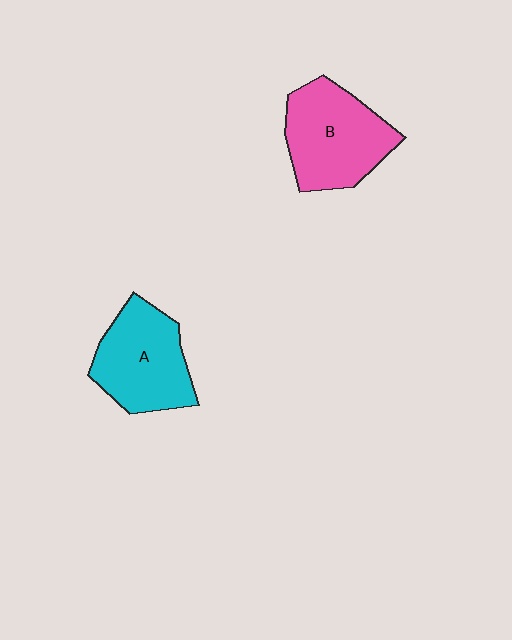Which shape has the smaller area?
Shape A (cyan).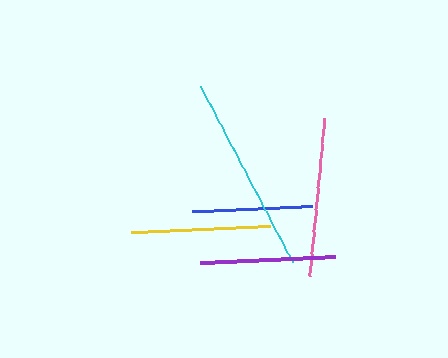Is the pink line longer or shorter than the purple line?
The pink line is longer than the purple line.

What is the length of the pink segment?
The pink segment is approximately 159 pixels long.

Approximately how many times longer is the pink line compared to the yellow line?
The pink line is approximately 1.1 times the length of the yellow line.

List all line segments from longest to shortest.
From longest to shortest: cyan, pink, yellow, purple, blue.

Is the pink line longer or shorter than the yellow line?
The pink line is longer than the yellow line.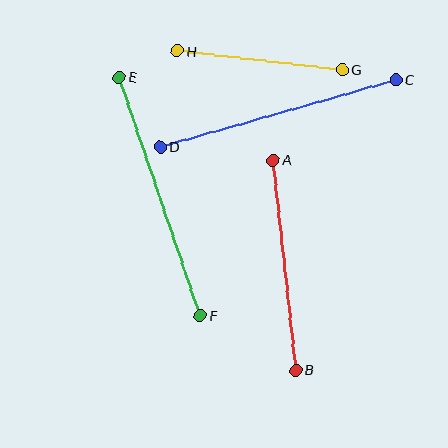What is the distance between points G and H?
The distance is approximately 166 pixels.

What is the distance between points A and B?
The distance is approximately 211 pixels.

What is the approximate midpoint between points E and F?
The midpoint is at approximately (160, 196) pixels.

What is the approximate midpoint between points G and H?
The midpoint is at approximately (260, 60) pixels.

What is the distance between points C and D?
The distance is approximately 245 pixels.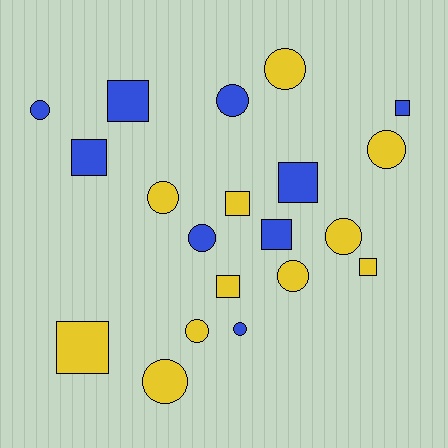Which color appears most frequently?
Yellow, with 11 objects.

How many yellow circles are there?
There are 7 yellow circles.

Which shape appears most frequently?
Circle, with 11 objects.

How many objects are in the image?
There are 20 objects.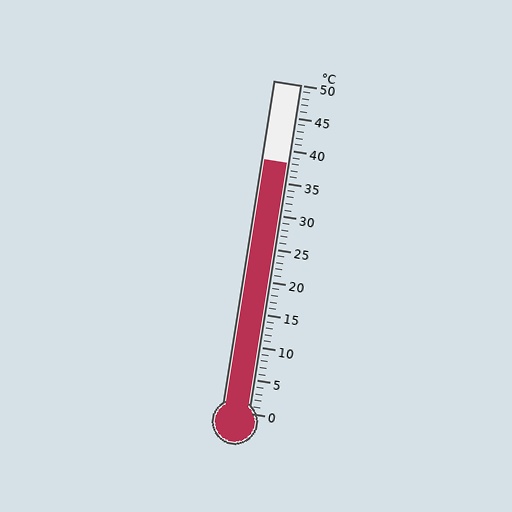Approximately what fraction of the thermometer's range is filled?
The thermometer is filled to approximately 75% of its range.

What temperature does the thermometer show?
The thermometer shows approximately 38°C.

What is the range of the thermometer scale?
The thermometer scale ranges from 0°C to 50°C.